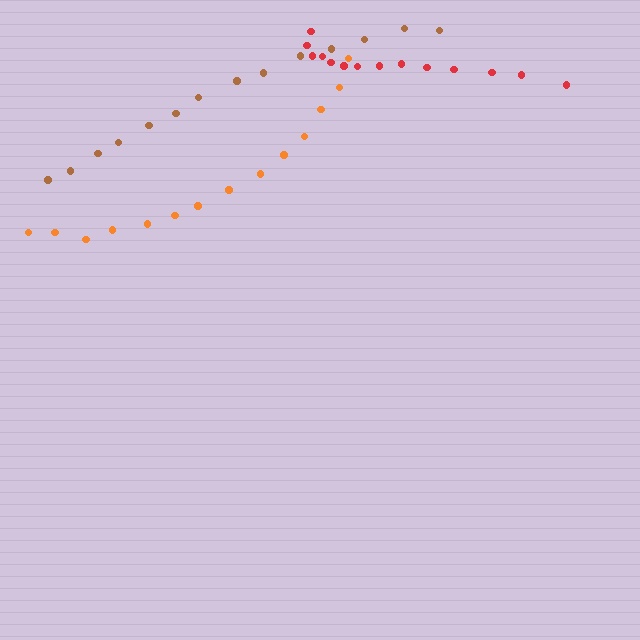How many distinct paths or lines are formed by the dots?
There are 3 distinct paths.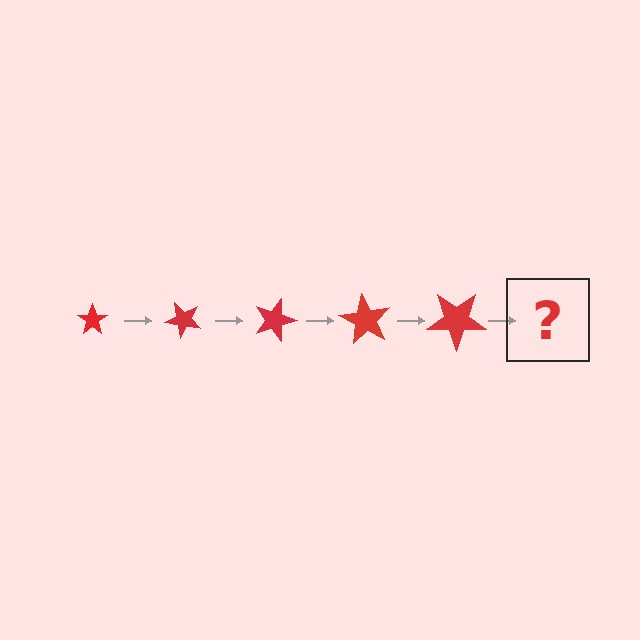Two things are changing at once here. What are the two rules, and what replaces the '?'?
The two rules are that the star grows larger each step and it rotates 45 degrees each step. The '?' should be a star, larger than the previous one and rotated 225 degrees from the start.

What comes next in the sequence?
The next element should be a star, larger than the previous one and rotated 225 degrees from the start.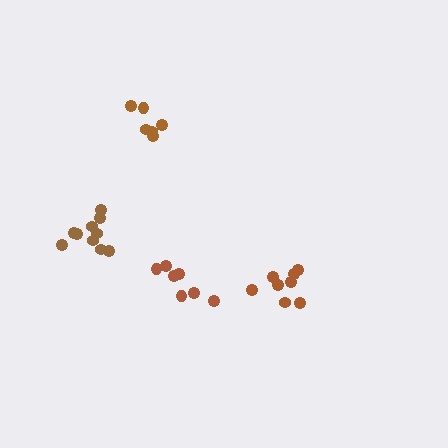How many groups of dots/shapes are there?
There are 4 groups.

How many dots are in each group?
Group 1: 8 dots, Group 2: 6 dots, Group 3: 7 dots, Group 4: 10 dots (31 total).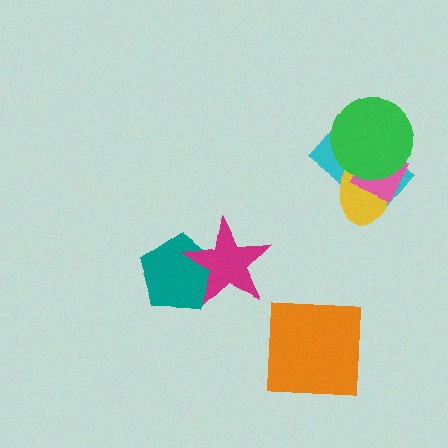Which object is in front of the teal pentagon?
The magenta star is in front of the teal pentagon.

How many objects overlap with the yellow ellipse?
3 objects overlap with the yellow ellipse.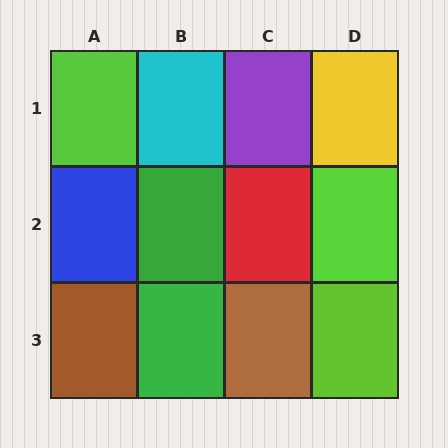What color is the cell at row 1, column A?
Lime.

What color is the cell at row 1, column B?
Cyan.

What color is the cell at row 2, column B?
Green.